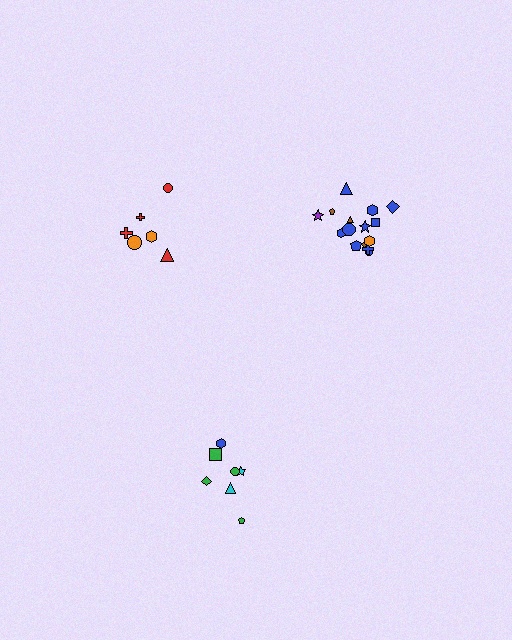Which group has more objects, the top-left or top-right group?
The top-right group.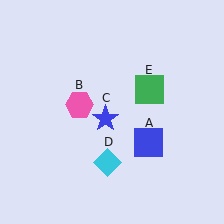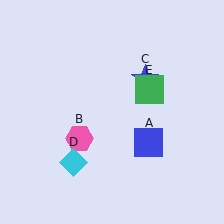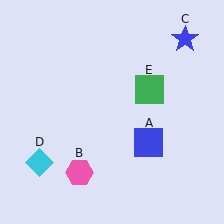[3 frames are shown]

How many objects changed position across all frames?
3 objects changed position: pink hexagon (object B), blue star (object C), cyan diamond (object D).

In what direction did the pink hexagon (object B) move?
The pink hexagon (object B) moved down.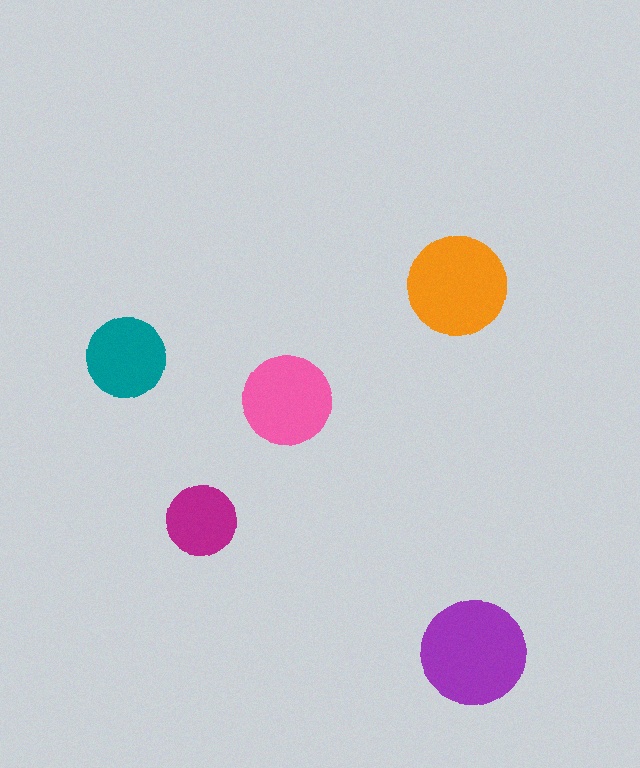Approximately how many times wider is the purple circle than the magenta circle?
About 1.5 times wider.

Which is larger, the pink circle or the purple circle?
The purple one.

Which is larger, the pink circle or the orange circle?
The orange one.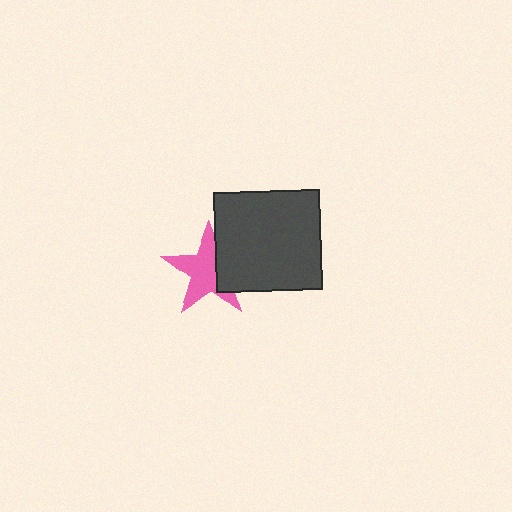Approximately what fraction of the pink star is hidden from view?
Roughly 30% of the pink star is hidden behind the dark gray rectangle.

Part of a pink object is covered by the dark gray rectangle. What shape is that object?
It is a star.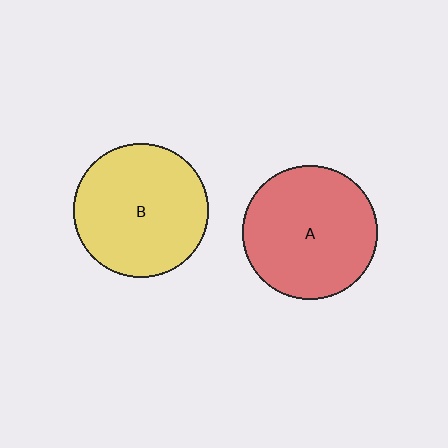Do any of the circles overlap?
No, none of the circles overlap.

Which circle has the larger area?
Circle B (yellow).